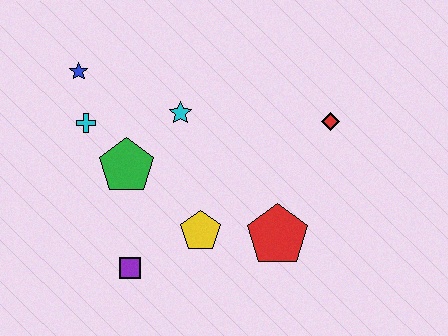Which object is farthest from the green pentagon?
The red diamond is farthest from the green pentagon.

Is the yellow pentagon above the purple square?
Yes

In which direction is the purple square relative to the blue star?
The purple square is below the blue star.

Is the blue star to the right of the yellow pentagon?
No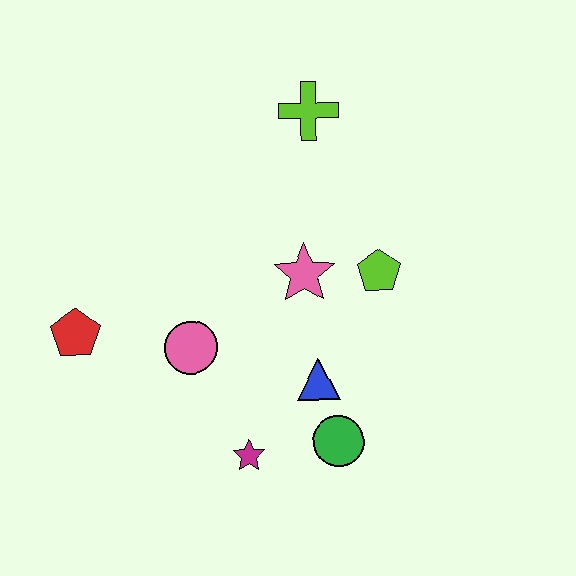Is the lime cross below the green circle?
No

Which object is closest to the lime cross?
The pink star is closest to the lime cross.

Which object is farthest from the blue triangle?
The lime cross is farthest from the blue triangle.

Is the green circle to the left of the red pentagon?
No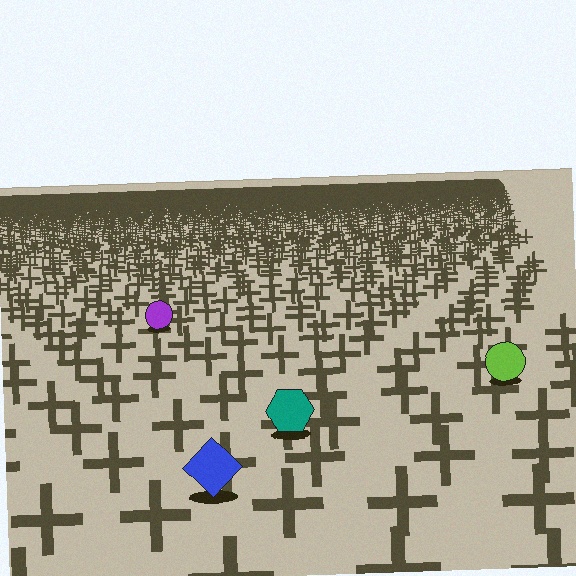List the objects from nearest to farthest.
From nearest to farthest: the blue diamond, the teal hexagon, the lime circle, the purple circle.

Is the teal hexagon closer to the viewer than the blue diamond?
No. The blue diamond is closer — you can tell from the texture gradient: the ground texture is coarser near it.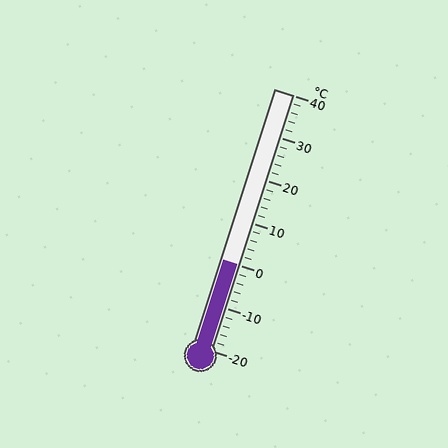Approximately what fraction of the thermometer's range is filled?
The thermometer is filled to approximately 35% of its range.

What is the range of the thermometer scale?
The thermometer scale ranges from -20°C to 40°C.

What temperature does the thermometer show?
The thermometer shows approximately 0°C.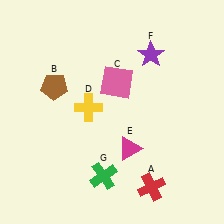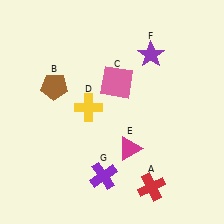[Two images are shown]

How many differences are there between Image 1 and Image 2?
There is 1 difference between the two images.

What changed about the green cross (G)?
In Image 1, G is green. In Image 2, it changed to purple.